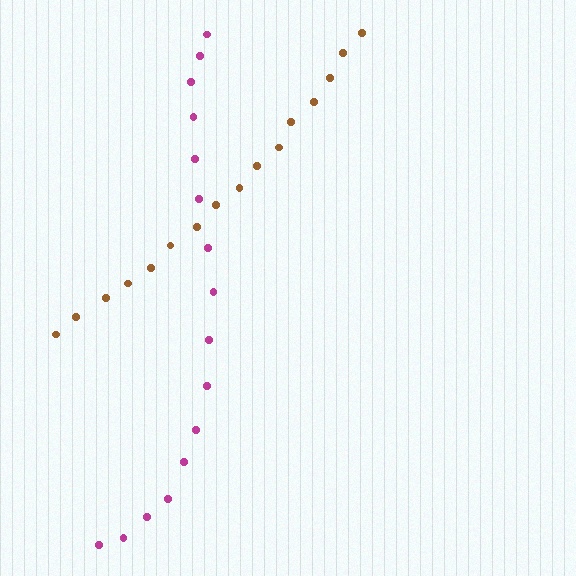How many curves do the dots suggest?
There are 2 distinct paths.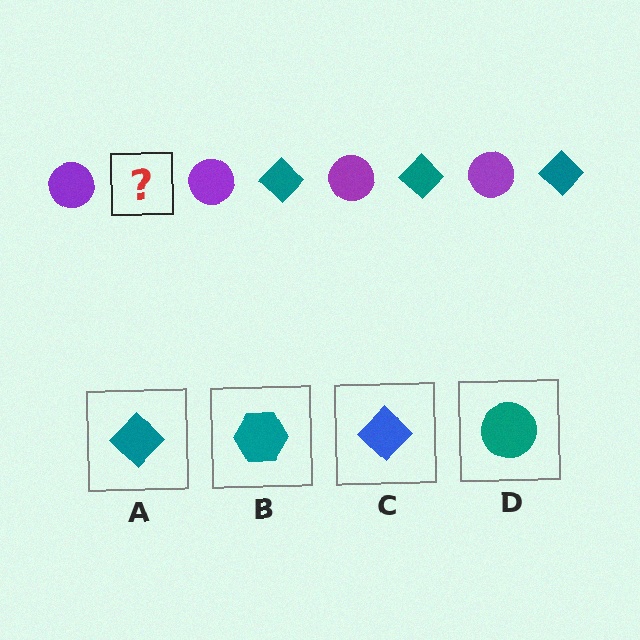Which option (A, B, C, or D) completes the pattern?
A.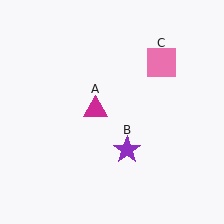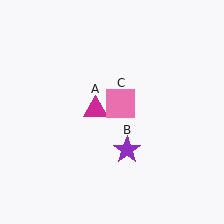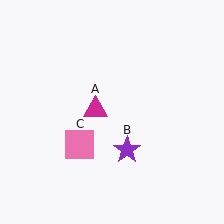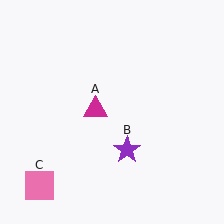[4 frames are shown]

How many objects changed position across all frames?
1 object changed position: pink square (object C).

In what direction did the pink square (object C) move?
The pink square (object C) moved down and to the left.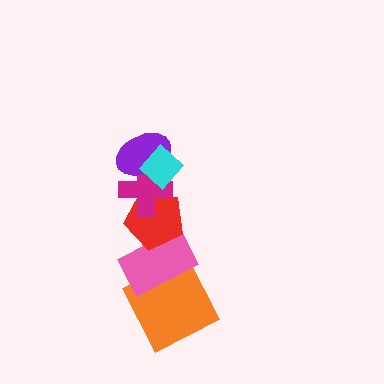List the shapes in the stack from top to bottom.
From top to bottom: the cyan diamond, the purple ellipse, the magenta cross, the red pentagon, the pink rectangle, the orange square.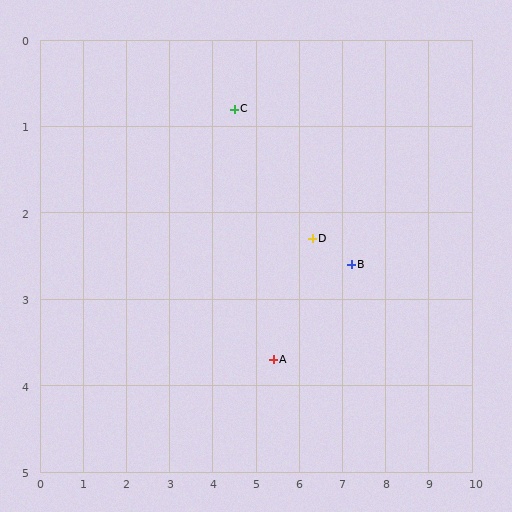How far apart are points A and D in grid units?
Points A and D are about 1.7 grid units apart.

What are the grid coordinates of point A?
Point A is at approximately (5.4, 3.7).